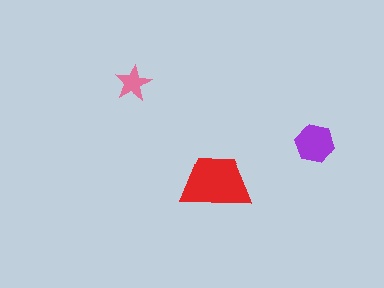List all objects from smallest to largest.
The pink star, the purple hexagon, the red trapezoid.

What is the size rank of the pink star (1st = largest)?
3rd.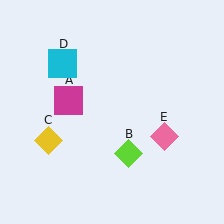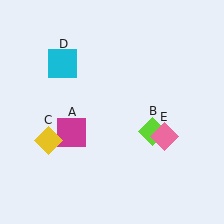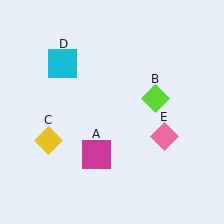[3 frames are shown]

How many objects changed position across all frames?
2 objects changed position: magenta square (object A), lime diamond (object B).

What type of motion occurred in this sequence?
The magenta square (object A), lime diamond (object B) rotated counterclockwise around the center of the scene.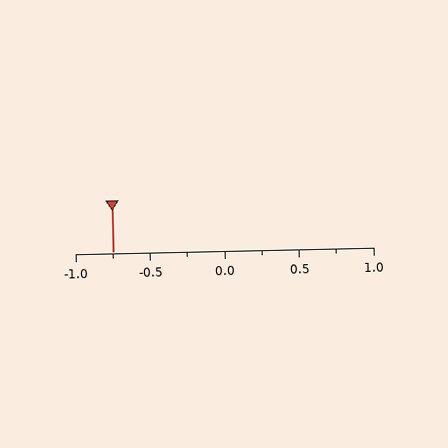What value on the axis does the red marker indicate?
The marker indicates approximately -0.75.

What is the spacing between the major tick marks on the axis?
The major ticks are spaced 0.5 apart.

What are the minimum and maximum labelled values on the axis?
The axis runs from -1.0 to 1.0.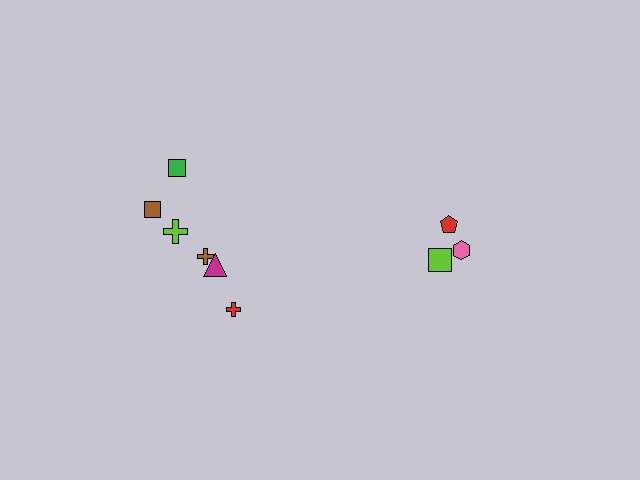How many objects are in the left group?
There are 6 objects.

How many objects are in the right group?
There are 3 objects.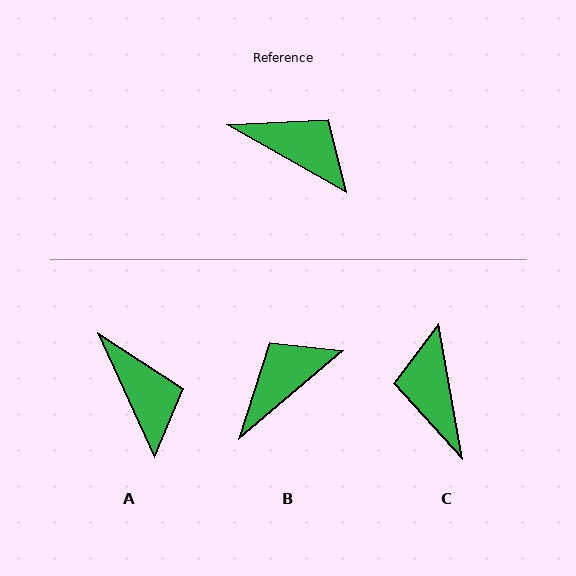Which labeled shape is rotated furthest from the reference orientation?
C, about 130 degrees away.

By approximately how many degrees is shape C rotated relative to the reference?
Approximately 130 degrees counter-clockwise.